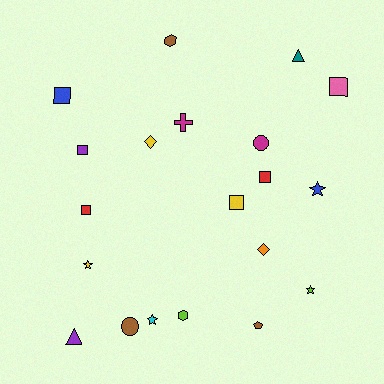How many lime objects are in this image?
There are 2 lime objects.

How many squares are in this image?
There are 6 squares.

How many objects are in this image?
There are 20 objects.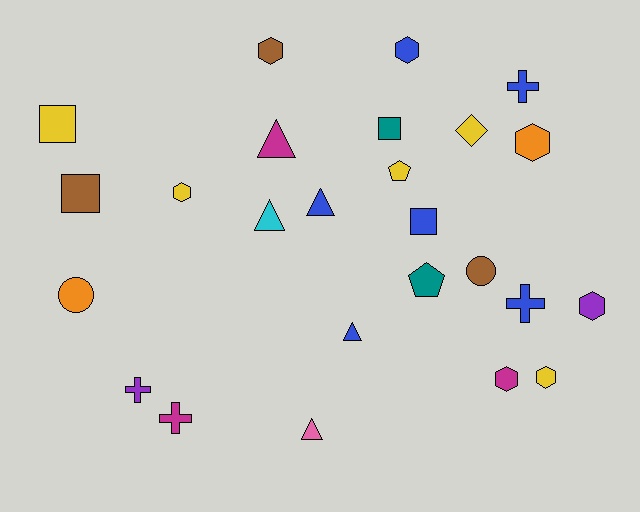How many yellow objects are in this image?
There are 5 yellow objects.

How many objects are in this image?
There are 25 objects.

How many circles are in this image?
There are 2 circles.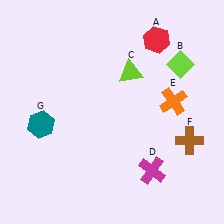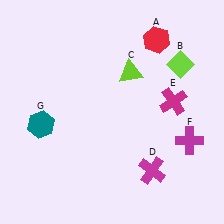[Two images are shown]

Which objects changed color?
E changed from orange to magenta. F changed from brown to magenta.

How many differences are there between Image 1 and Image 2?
There are 2 differences between the two images.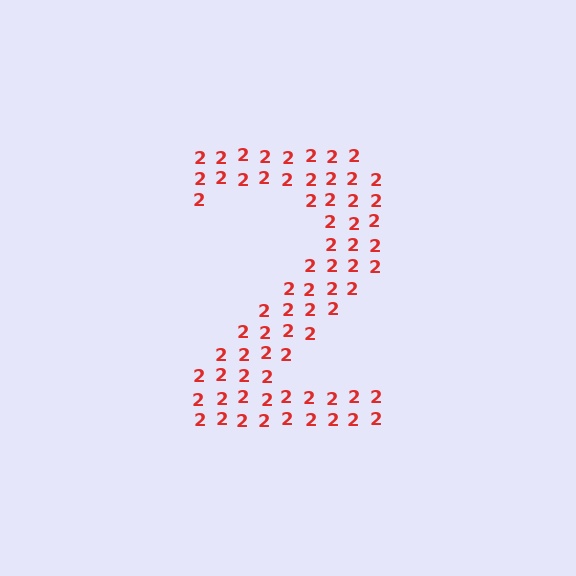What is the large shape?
The large shape is the digit 2.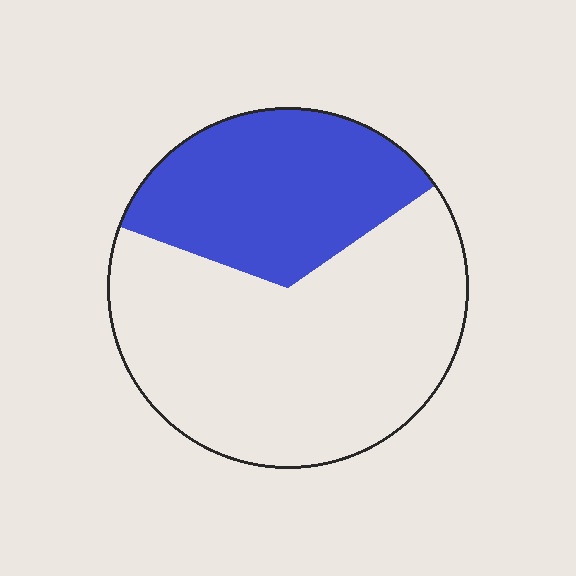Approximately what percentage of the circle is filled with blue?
Approximately 35%.